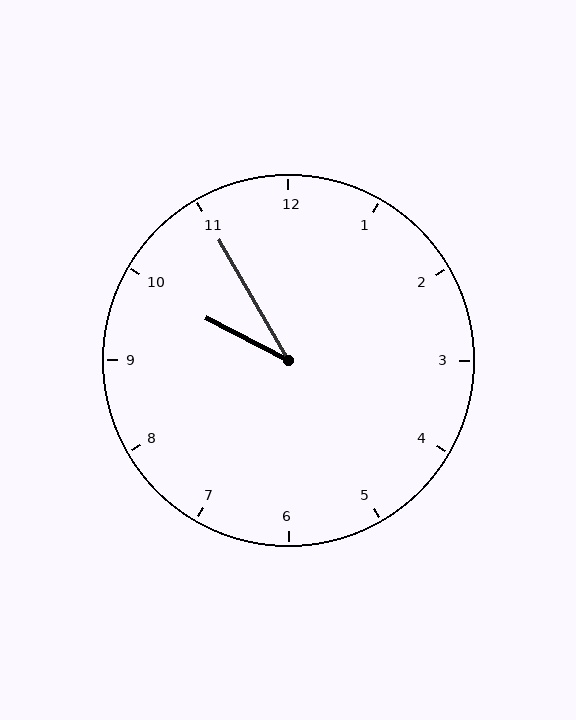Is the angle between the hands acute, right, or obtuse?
It is acute.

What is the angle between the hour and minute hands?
Approximately 32 degrees.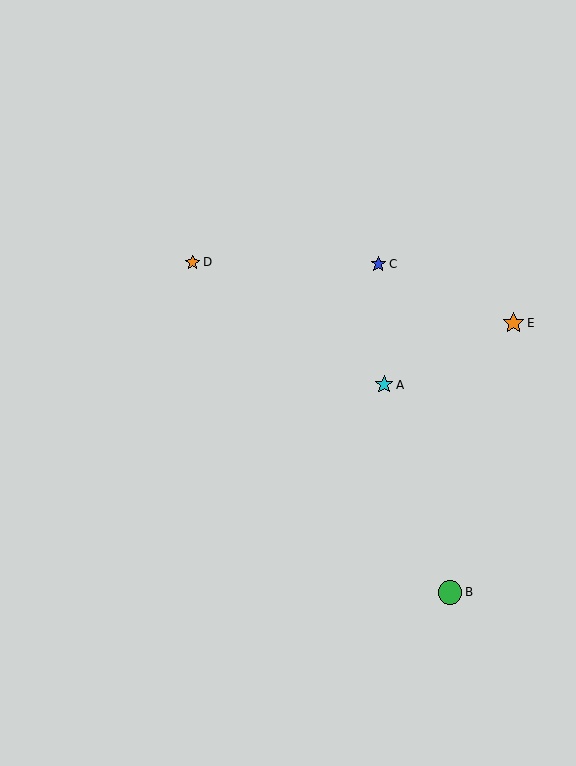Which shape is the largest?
The green circle (labeled B) is the largest.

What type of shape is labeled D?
Shape D is an orange star.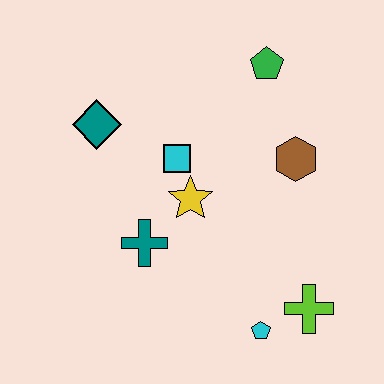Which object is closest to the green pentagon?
The brown hexagon is closest to the green pentagon.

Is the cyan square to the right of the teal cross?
Yes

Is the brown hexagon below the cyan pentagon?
No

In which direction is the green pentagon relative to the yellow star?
The green pentagon is above the yellow star.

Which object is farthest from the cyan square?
The lime cross is farthest from the cyan square.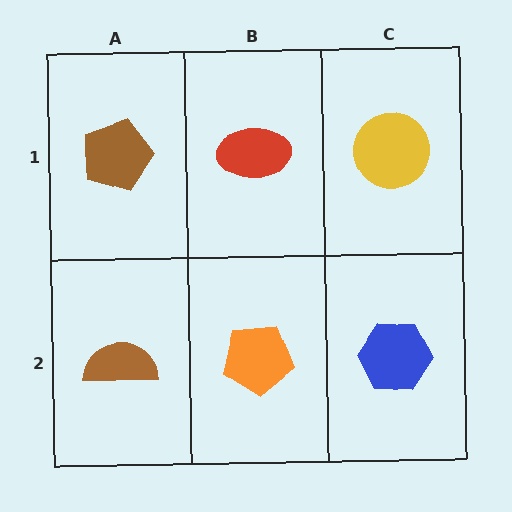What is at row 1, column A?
A brown pentagon.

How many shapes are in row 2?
3 shapes.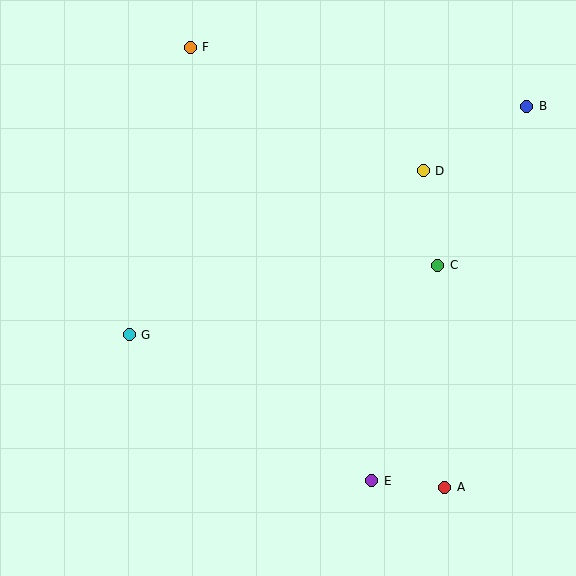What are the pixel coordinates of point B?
Point B is at (527, 106).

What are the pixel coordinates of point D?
Point D is at (423, 171).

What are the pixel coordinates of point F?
Point F is at (190, 47).